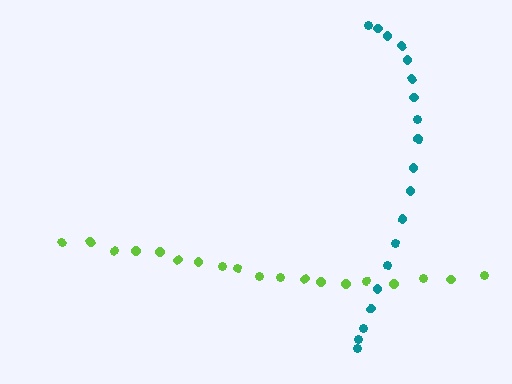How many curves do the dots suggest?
There are 2 distinct paths.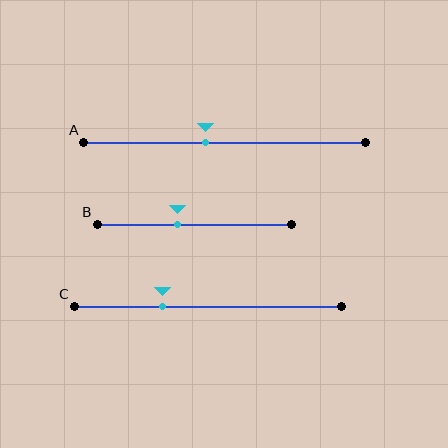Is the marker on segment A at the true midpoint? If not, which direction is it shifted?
No, the marker on segment A is shifted to the left by about 7% of the segment length.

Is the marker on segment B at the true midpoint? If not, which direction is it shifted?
No, the marker on segment B is shifted to the left by about 8% of the segment length.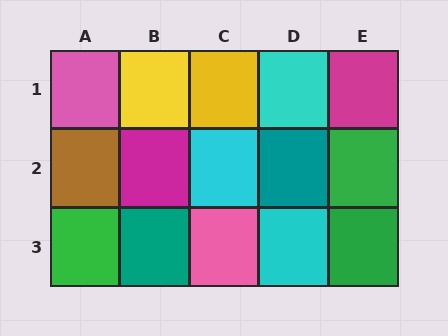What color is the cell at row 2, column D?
Teal.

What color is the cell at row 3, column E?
Green.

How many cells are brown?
1 cell is brown.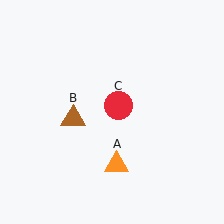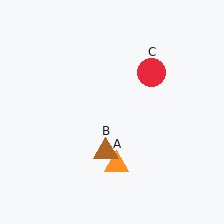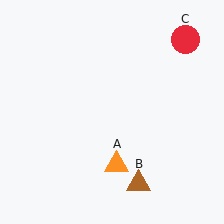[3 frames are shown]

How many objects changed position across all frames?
2 objects changed position: brown triangle (object B), red circle (object C).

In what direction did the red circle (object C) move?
The red circle (object C) moved up and to the right.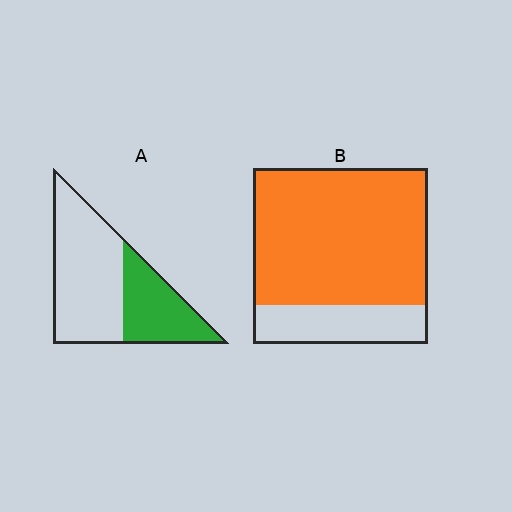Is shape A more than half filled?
No.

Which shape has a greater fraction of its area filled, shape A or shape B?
Shape B.